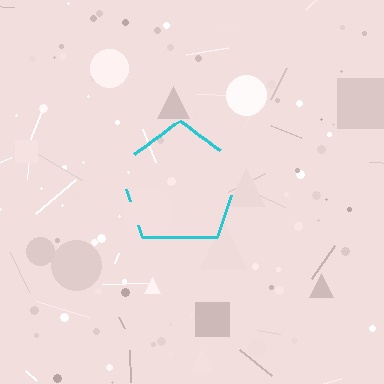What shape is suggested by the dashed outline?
The dashed outline suggests a pentagon.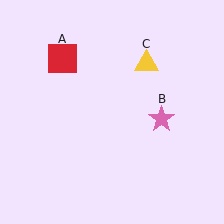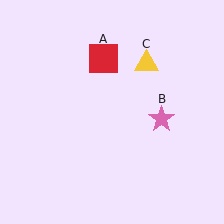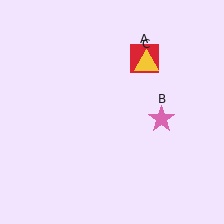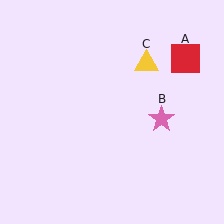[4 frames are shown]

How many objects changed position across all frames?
1 object changed position: red square (object A).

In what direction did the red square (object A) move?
The red square (object A) moved right.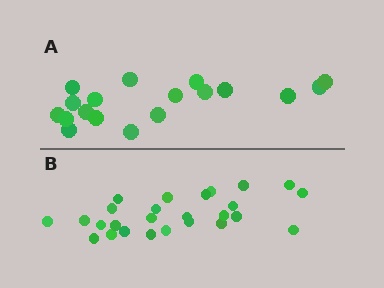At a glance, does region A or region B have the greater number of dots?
Region B (the bottom region) has more dots.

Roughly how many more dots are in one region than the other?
Region B has roughly 8 or so more dots than region A.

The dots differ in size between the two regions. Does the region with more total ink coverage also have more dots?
No. Region A has more total ink coverage because its dots are larger, but region B actually contains more individual dots. Total area can be misleading — the number of items is what matters here.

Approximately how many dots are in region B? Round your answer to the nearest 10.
About 30 dots. (The exact count is 26, which rounds to 30.)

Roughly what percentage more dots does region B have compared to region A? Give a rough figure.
About 45% more.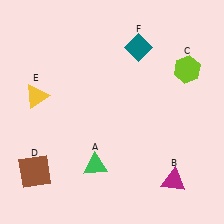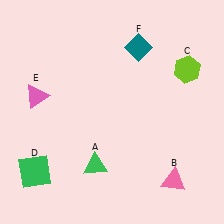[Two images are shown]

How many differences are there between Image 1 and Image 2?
There are 3 differences between the two images.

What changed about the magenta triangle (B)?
In Image 1, B is magenta. In Image 2, it changed to pink.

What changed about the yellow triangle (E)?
In Image 1, E is yellow. In Image 2, it changed to pink.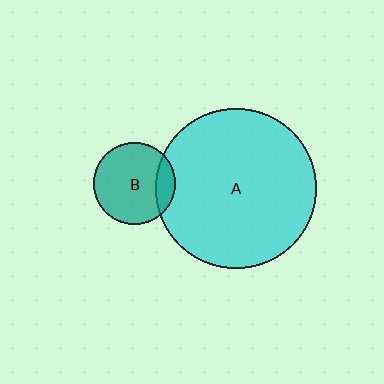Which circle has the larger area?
Circle A (cyan).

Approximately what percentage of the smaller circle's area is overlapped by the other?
Approximately 15%.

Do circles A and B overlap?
Yes.